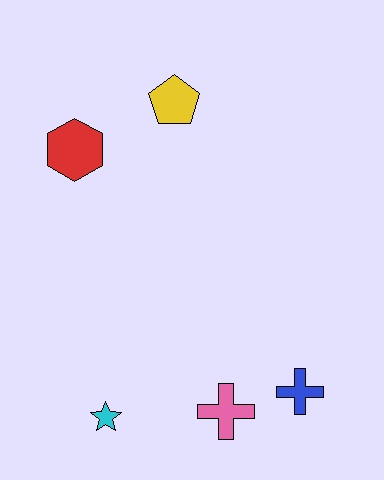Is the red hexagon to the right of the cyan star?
No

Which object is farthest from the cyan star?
The yellow pentagon is farthest from the cyan star.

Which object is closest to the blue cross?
The pink cross is closest to the blue cross.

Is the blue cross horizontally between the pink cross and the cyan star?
No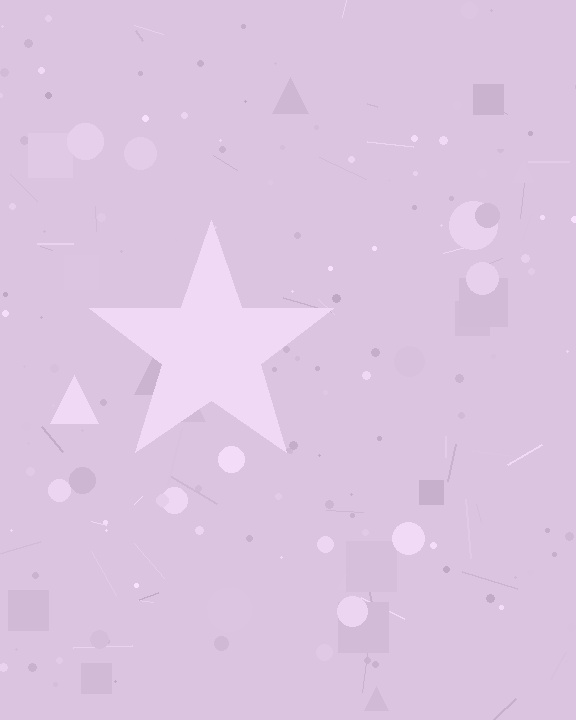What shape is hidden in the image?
A star is hidden in the image.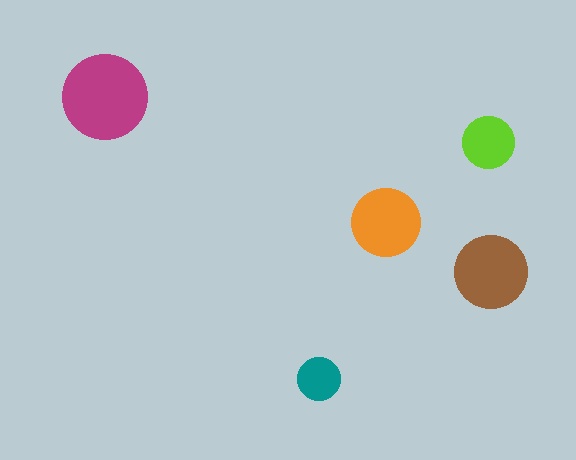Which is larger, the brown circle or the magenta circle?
The magenta one.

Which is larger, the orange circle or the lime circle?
The orange one.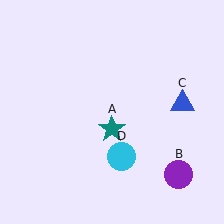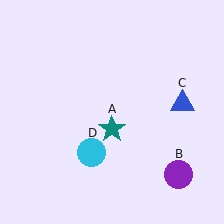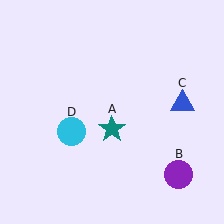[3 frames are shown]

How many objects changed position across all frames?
1 object changed position: cyan circle (object D).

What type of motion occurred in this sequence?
The cyan circle (object D) rotated clockwise around the center of the scene.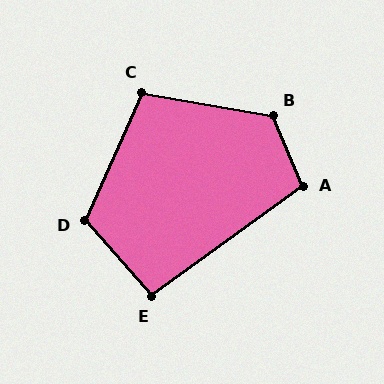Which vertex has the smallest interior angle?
E, at approximately 96 degrees.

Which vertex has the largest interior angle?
B, at approximately 123 degrees.